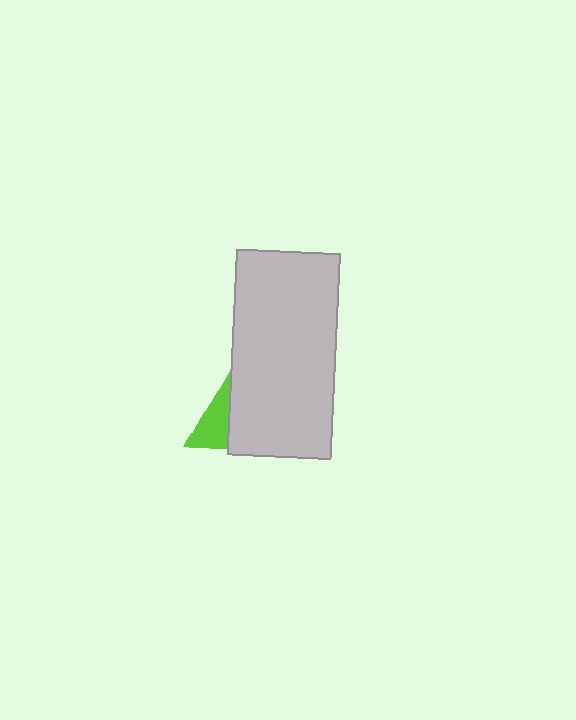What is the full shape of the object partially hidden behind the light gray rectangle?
The partially hidden object is a lime triangle.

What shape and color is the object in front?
The object in front is a light gray rectangle.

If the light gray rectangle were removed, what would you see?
You would see the complete lime triangle.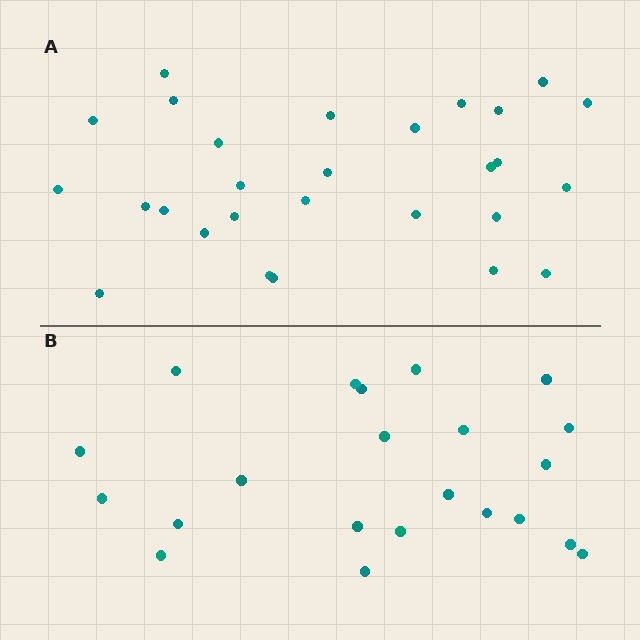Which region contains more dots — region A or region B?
Region A (the top region) has more dots.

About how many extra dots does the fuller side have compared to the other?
Region A has about 6 more dots than region B.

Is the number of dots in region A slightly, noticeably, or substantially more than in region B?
Region A has noticeably more, but not dramatically so. The ratio is roughly 1.3 to 1.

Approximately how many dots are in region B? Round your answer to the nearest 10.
About 20 dots. (The exact count is 22, which rounds to 20.)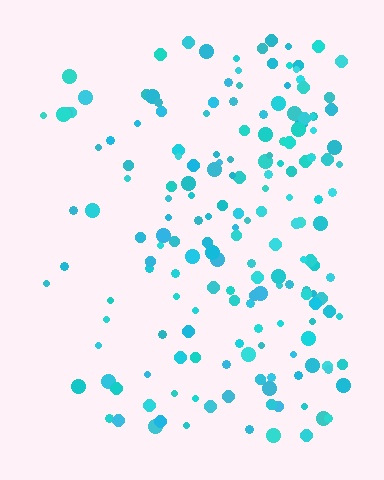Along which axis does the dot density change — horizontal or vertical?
Horizontal.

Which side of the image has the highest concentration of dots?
The right.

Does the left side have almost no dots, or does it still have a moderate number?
Still a moderate number, just noticeably fewer than the right.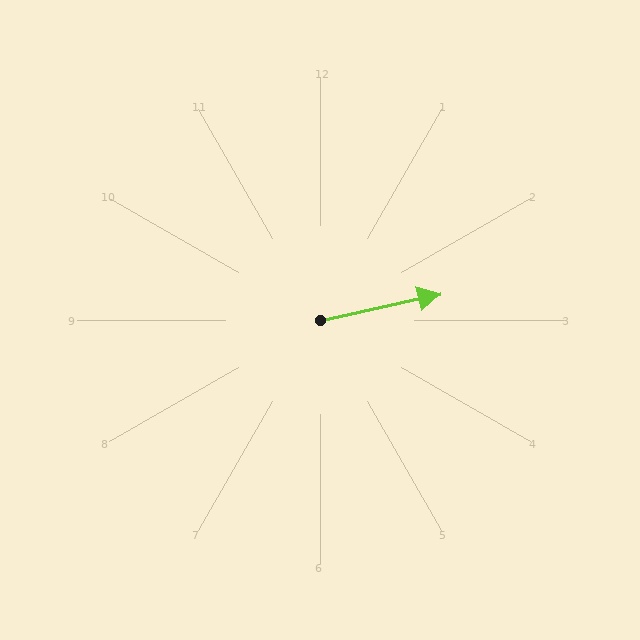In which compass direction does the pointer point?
East.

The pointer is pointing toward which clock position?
Roughly 3 o'clock.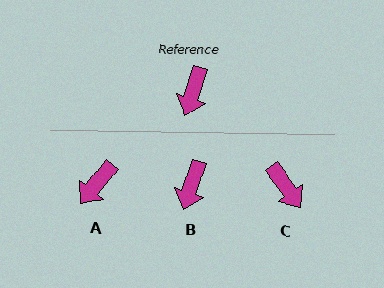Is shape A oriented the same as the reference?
No, it is off by about 20 degrees.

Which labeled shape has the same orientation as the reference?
B.